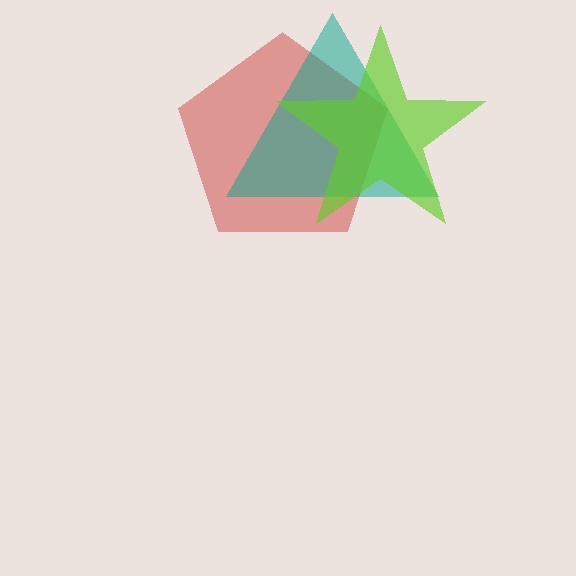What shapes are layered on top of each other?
The layered shapes are: a red pentagon, a teal triangle, a lime star.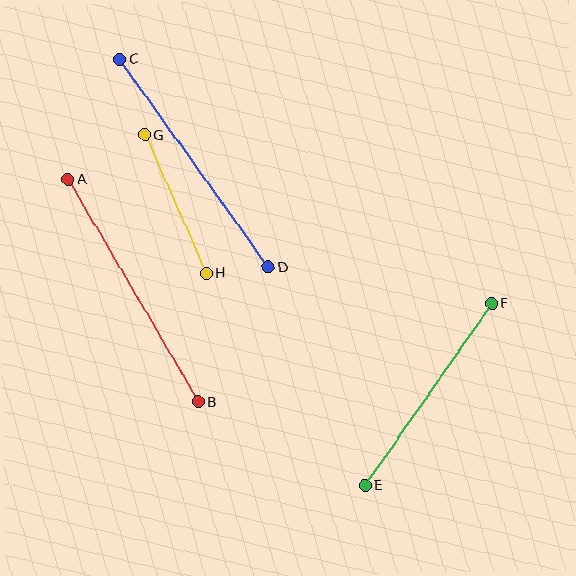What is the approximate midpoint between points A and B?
The midpoint is at approximately (133, 291) pixels.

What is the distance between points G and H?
The distance is approximately 151 pixels.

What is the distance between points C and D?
The distance is approximately 256 pixels.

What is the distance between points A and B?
The distance is approximately 257 pixels.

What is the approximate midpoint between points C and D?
The midpoint is at approximately (194, 163) pixels.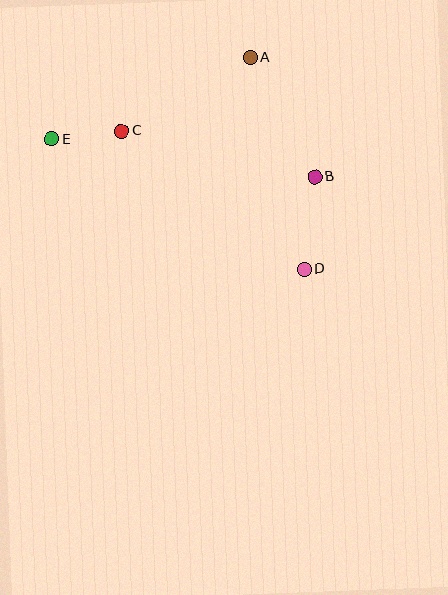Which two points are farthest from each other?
Points D and E are farthest from each other.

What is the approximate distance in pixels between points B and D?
The distance between B and D is approximately 93 pixels.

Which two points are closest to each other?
Points C and E are closest to each other.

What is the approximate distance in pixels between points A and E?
The distance between A and E is approximately 215 pixels.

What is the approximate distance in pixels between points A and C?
The distance between A and C is approximately 148 pixels.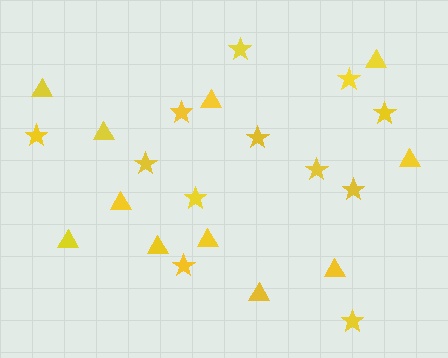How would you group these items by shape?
There are 2 groups: one group of triangles (11) and one group of stars (12).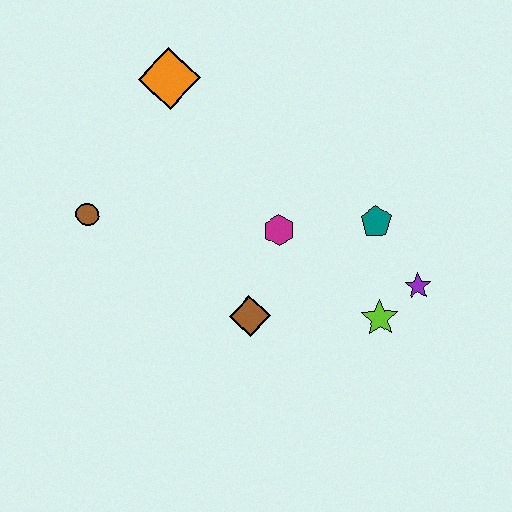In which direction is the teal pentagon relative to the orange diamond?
The teal pentagon is to the right of the orange diamond.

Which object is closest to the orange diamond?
The brown circle is closest to the orange diamond.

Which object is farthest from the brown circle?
The purple star is farthest from the brown circle.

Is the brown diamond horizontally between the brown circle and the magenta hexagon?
Yes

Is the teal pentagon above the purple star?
Yes